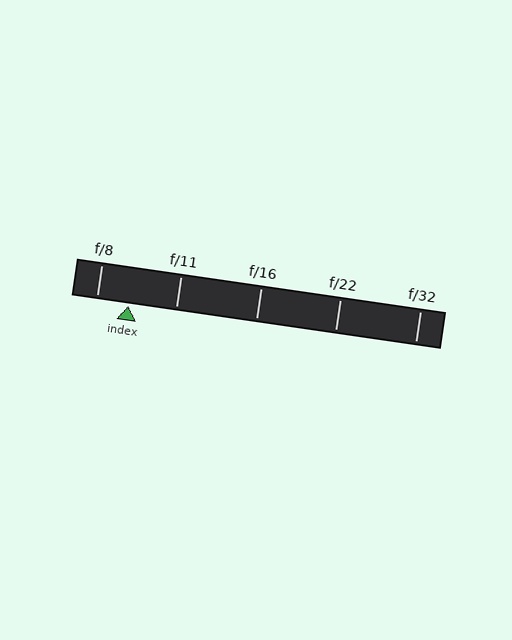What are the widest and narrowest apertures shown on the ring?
The widest aperture shown is f/8 and the narrowest is f/32.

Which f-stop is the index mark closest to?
The index mark is closest to f/8.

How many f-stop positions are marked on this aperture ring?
There are 5 f-stop positions marked.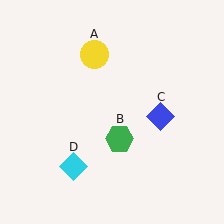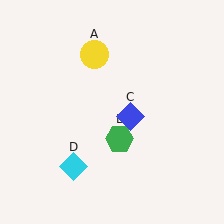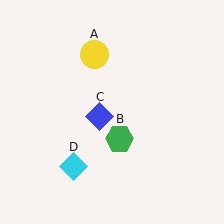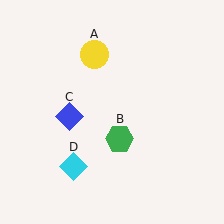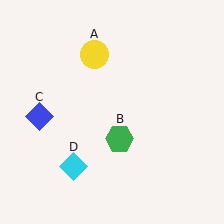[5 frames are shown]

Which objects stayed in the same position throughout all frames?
Yellow circle (object A) and green hexagon (object B) and cyan diamond (object D) remained stationary.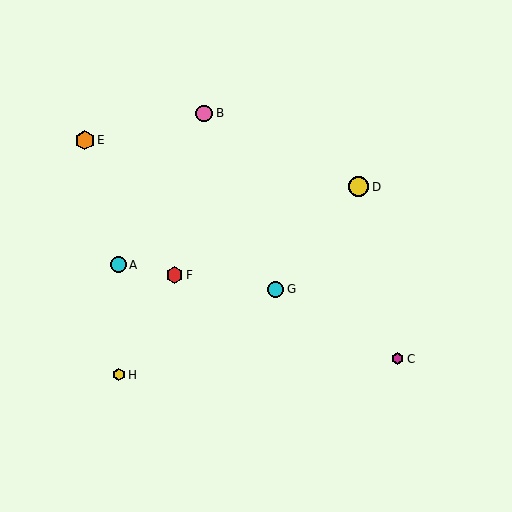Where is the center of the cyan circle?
The center of the cyan circle is at (276, 289).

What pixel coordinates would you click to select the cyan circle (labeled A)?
Click at (118, 265) to select the cyan circle A.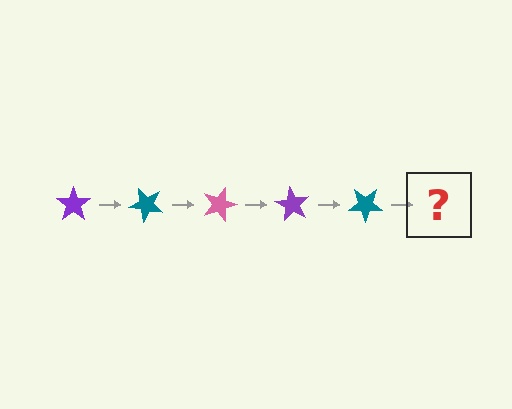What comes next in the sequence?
The next element should be a pink star, rotated 225 degrees from the start.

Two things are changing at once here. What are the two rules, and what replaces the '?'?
The two rules are that it rotates 45 degrees each step and the color cycles through purple, teal, and pink. The '?' should be a pink star, rotated 225 degrees from the start.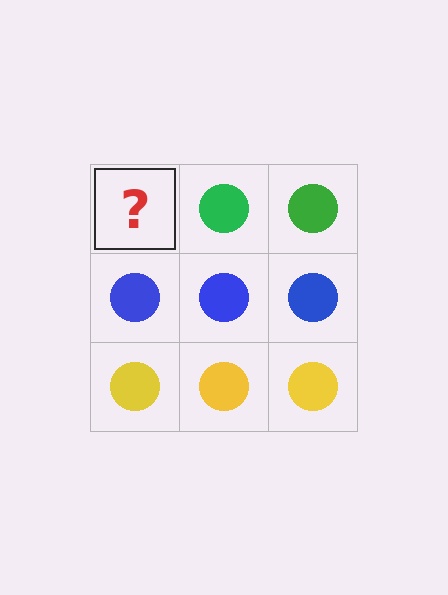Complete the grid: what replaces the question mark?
The question mark should be replaced with a green circle.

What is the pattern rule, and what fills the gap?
The rule is that each row has a consistent color. The gap should be filled with a green circle.